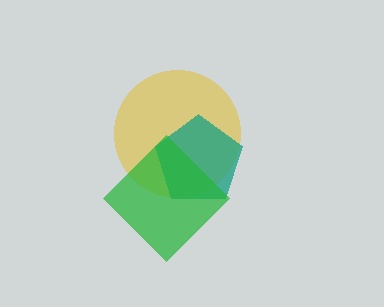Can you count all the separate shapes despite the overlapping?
Yes, there are 3 separate shapes.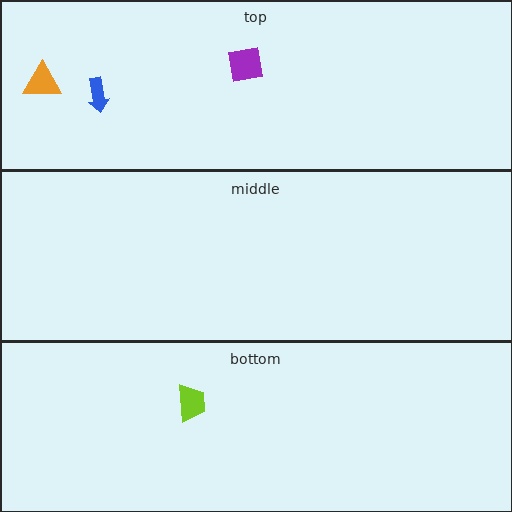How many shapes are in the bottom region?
1.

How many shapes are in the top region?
3.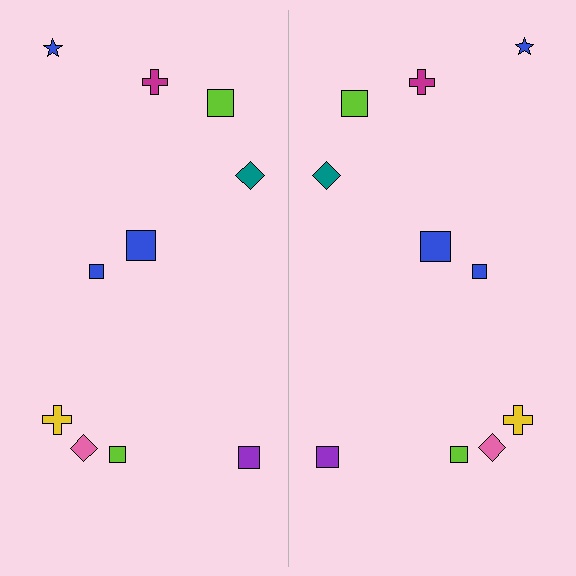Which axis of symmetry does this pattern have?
The pattern has a vertical axis of symmetry running through the center of the image.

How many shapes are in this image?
There are 20 shapes in this image.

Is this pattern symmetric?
Yes, this pattern has bilateral (reflection) symmetry.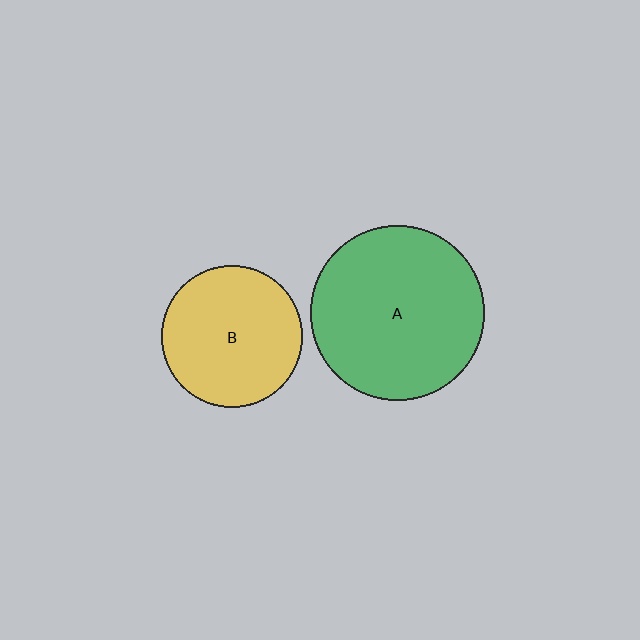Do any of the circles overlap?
No, none of the circles overlap.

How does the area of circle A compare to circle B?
Approximately 1.5 times.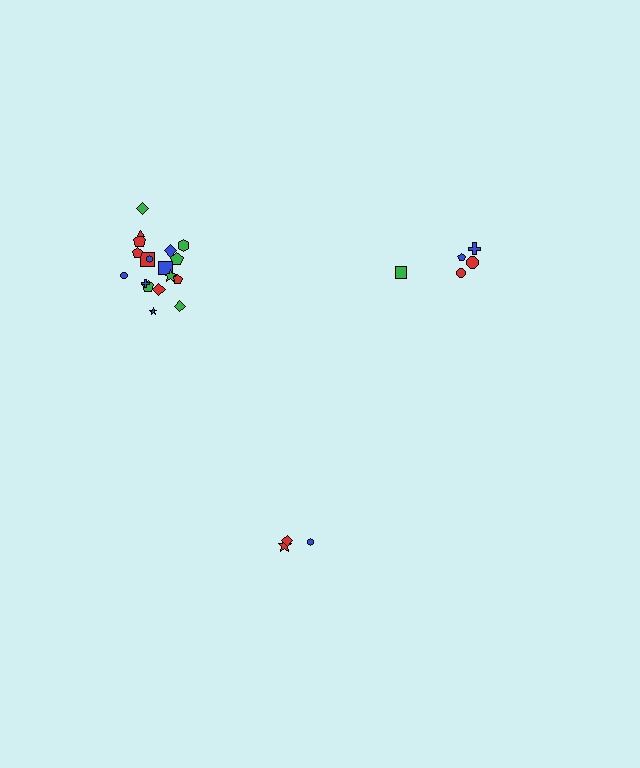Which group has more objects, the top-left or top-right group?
The top-left group.